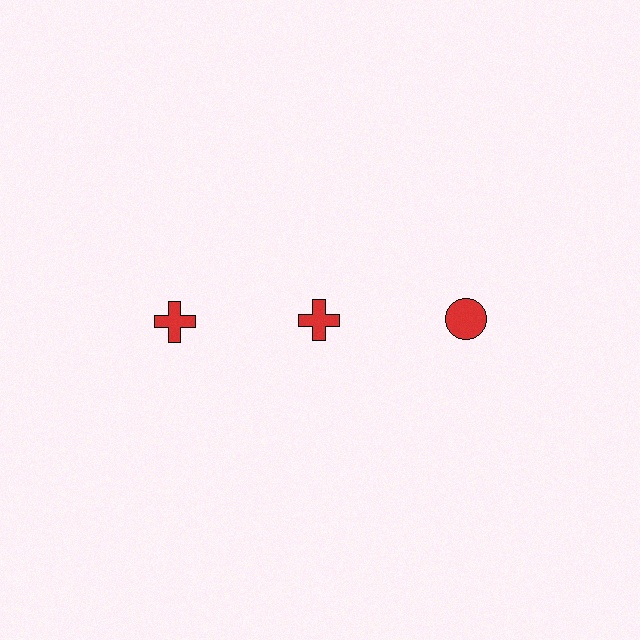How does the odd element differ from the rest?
It has a different shape: circle instead of cross.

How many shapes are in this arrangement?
There are 3 shapes arranged in a grid pattern.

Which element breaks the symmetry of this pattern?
The red circle in the top row, center column breaks the symmetry. All other shapes are red crosses.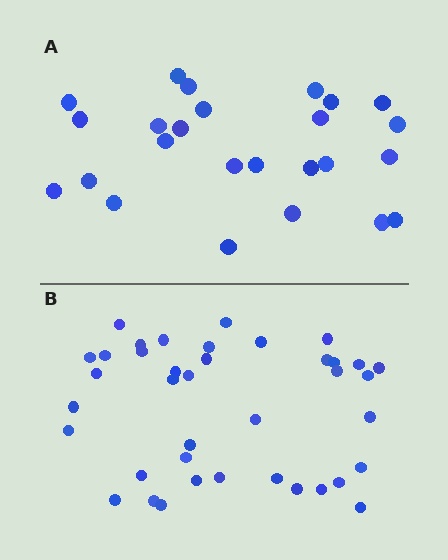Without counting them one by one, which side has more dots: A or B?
Region B (the bottom region) has more dots.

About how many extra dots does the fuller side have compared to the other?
Region B has approximately 15 more dots than region A.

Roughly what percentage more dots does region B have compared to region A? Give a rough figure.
About 55% more.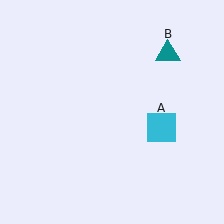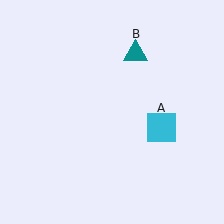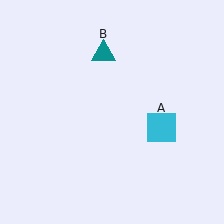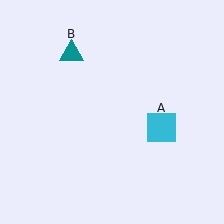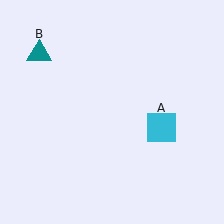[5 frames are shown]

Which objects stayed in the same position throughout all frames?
Cyan square (object A) remained stationary.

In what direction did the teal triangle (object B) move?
The teal triangle (object B) moved left.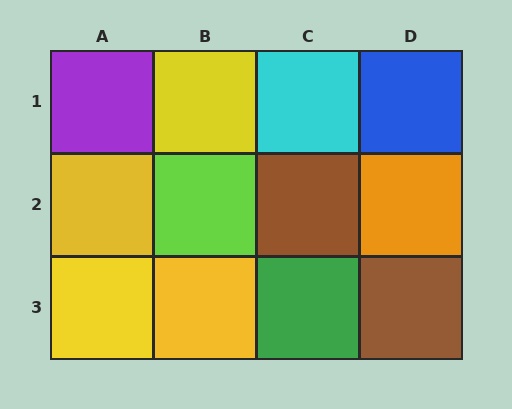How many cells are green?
1 cell is green.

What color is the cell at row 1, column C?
Cyan.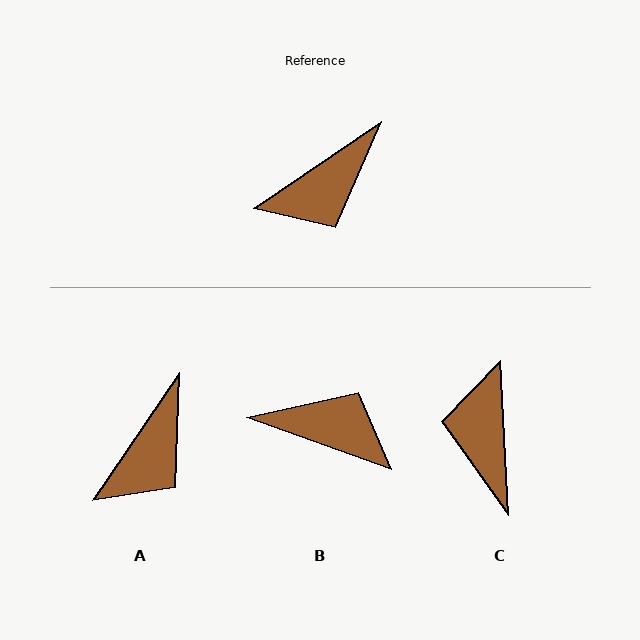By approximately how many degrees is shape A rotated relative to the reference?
Approximately 22 degrees counter-clockwise.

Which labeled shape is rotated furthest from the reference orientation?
B, about 126 degrees away.